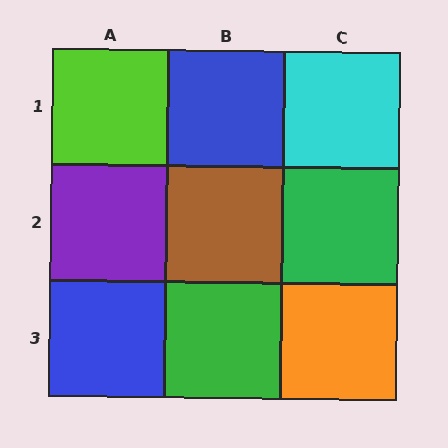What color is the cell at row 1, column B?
Blue.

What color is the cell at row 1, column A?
Lime.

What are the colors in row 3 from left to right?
Blue, green, orange.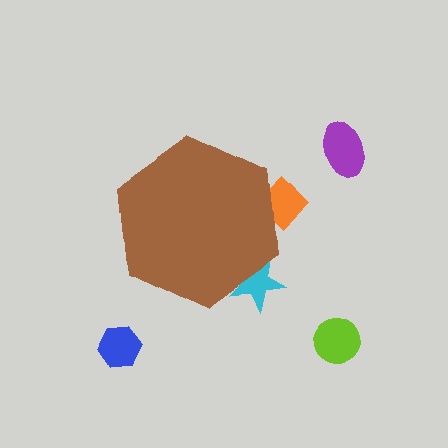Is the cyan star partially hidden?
Yes, the cyan star is partially hidden behind the brown hexagon.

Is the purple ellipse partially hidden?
No, the purple ellipse is fully visible.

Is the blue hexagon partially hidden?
No, the blue hexagon is fully visible.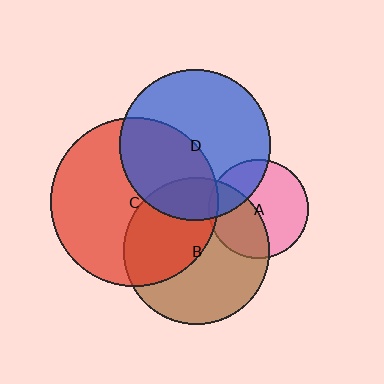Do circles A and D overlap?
Yes.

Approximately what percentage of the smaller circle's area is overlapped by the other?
Approximately 25%.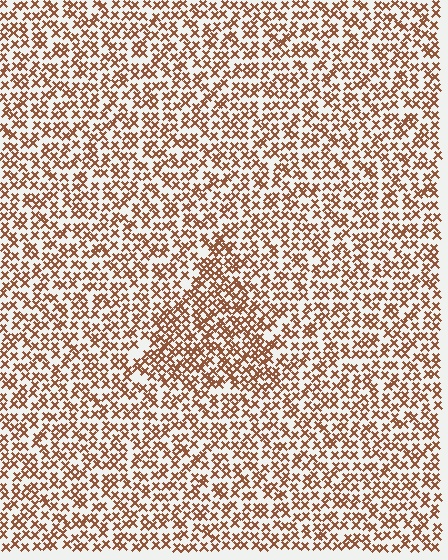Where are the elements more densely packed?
The elements are more densely packed inside the triangle boundary.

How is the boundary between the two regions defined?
The boundary is defined by a change in element density (approximately 1.5x ratio). All elements are the same color, size, and shape.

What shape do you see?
I see a triangle.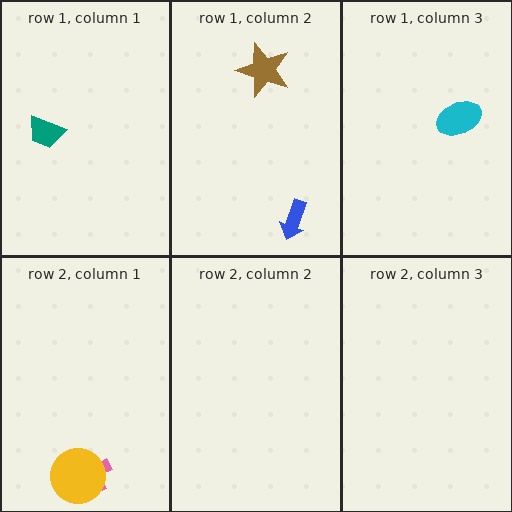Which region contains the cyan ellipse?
The row 1, column 3 region.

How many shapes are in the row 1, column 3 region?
1.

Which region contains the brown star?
The row 1, column 2 region.